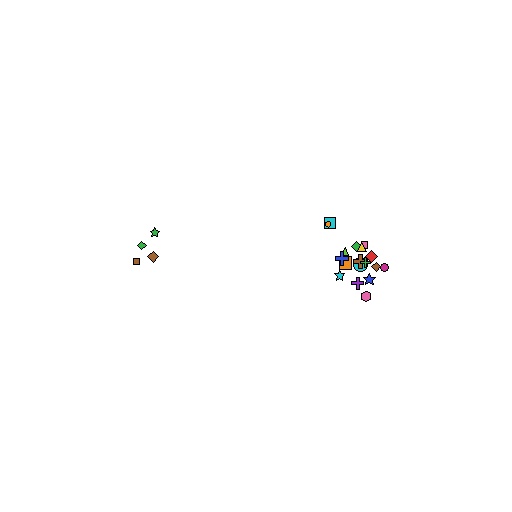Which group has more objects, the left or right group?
The right group.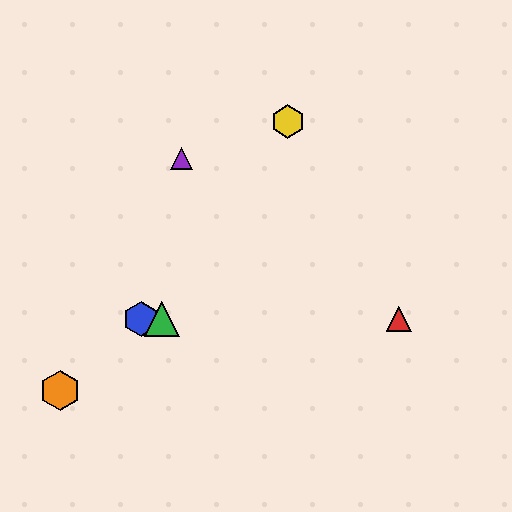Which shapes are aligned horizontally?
The red triangle, the blue hexagon, the green triangle are aligned horizontally.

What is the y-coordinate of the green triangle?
The green triangle is at y≈319.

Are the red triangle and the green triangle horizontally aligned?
Yes, both are at y≈319.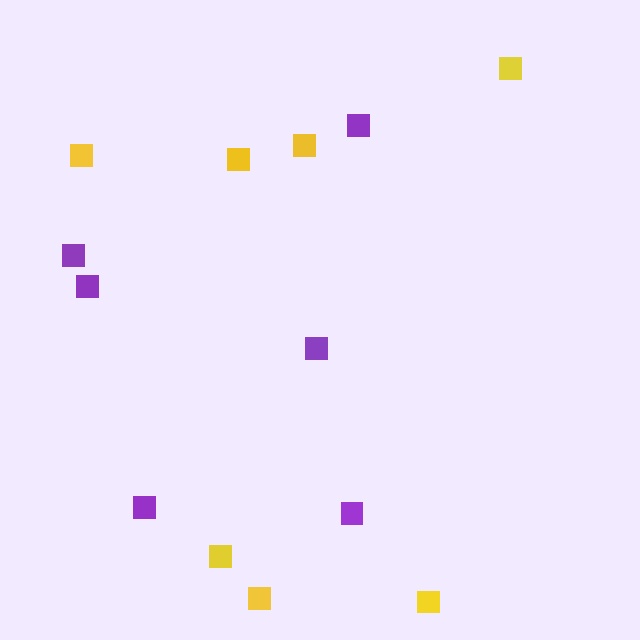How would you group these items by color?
There are 2 groups: one group of yellow squares (7) and one group of purple squares (6).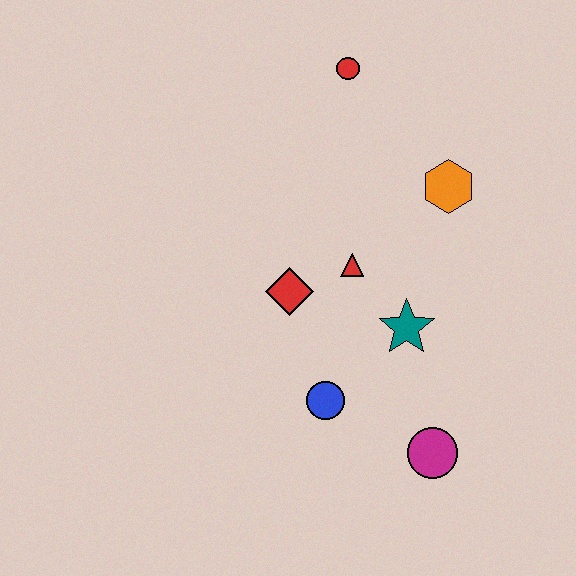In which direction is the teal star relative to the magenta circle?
The teal star is above the magenta circle.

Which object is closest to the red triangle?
The red diamond is closest to the red triangle.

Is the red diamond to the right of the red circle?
No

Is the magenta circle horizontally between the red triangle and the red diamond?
No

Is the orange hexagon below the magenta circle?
No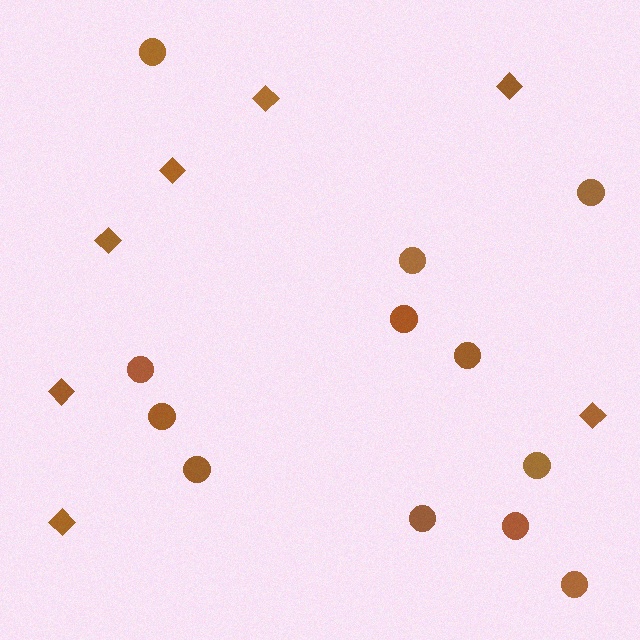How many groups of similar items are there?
There are 2 groups: one group of diamonds (7) and one group of circles (12).